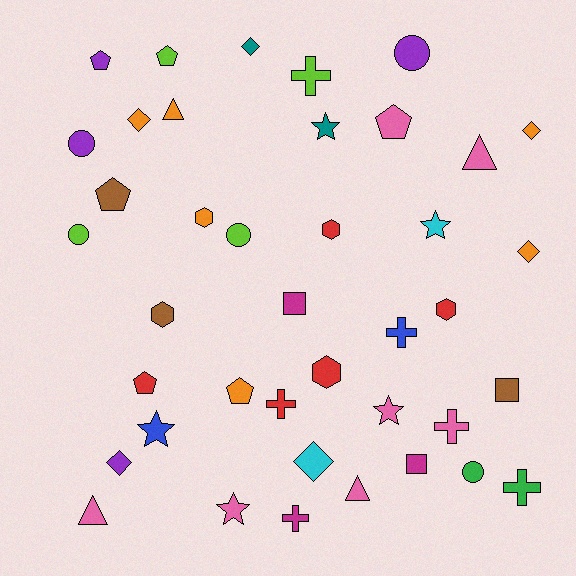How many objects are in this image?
There are 40 objects.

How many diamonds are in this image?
There are 6 diamonds.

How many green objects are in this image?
There are 2 green objects.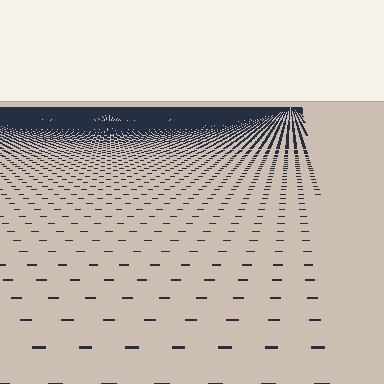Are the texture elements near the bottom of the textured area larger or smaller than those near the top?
Larger. Near the bottom, elements are closer to the viewer and appear at a bigger on-screen size.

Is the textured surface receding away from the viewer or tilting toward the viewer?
The surface is receding away from the viewer. Texture elements get smaller and denser toward the top.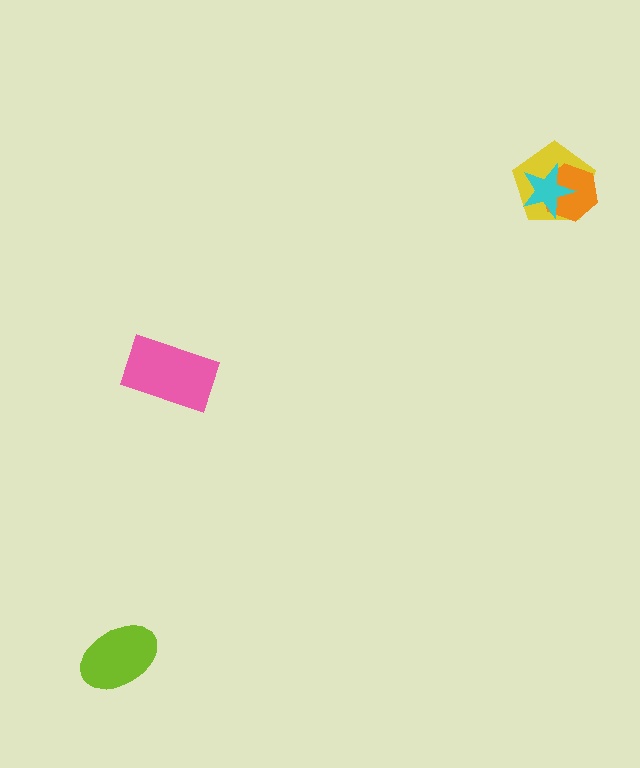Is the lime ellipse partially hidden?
No, no other shape covers it.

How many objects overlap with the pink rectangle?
0 objects overlap with the pink rectangle.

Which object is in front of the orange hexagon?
The cyan star is in front of the orange hexagon.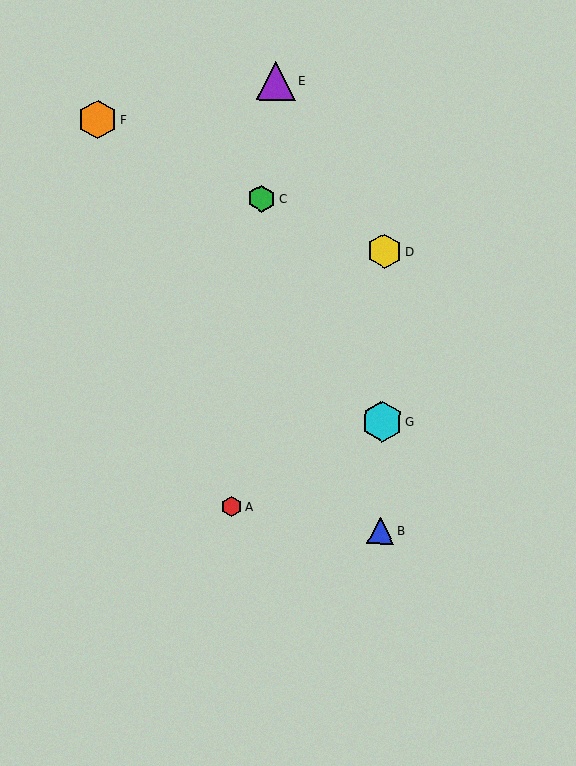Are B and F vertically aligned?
No, B is at x≈380 and F is at x≈98.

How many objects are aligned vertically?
3 objects (B, D, G) are aligned vertically.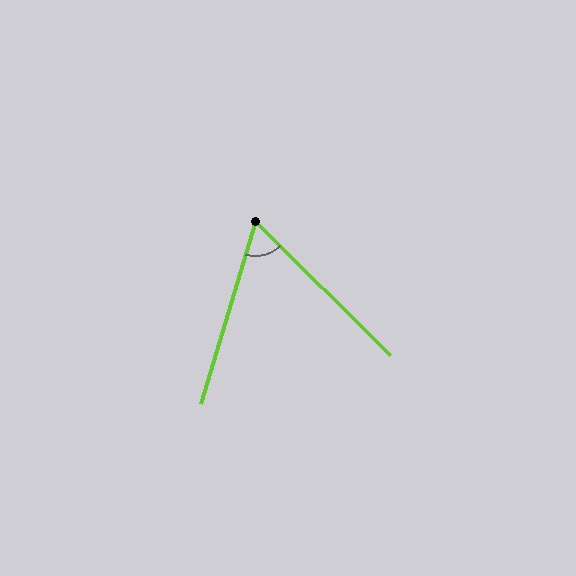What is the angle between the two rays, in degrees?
Approximately 62 degrees.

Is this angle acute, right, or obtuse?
It is acute.